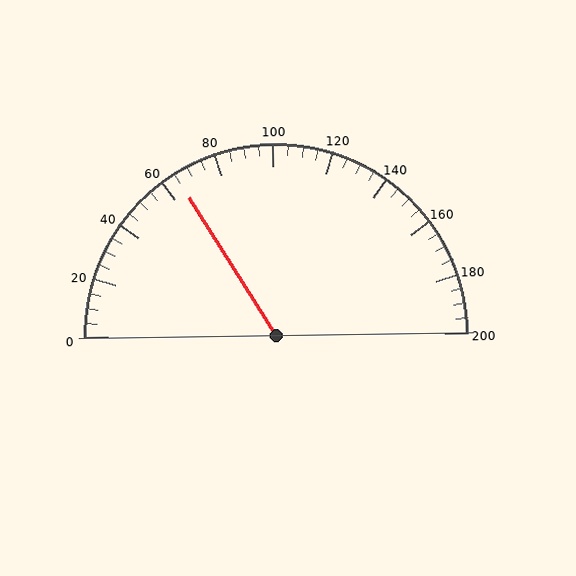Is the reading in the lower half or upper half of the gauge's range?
The reading is in the lower half of the range (0 to 200).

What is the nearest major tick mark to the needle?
The nearest major tick mark is 60.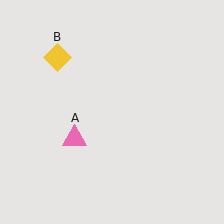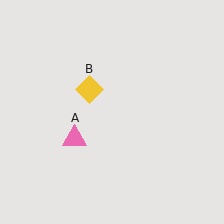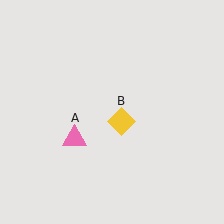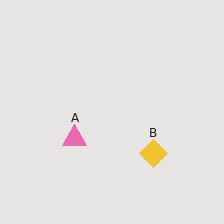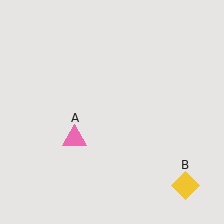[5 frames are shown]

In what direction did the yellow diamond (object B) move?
The yellow diamond (object B) moved down and to the right.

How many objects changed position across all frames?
1 object changed position: yellow diamond (object B).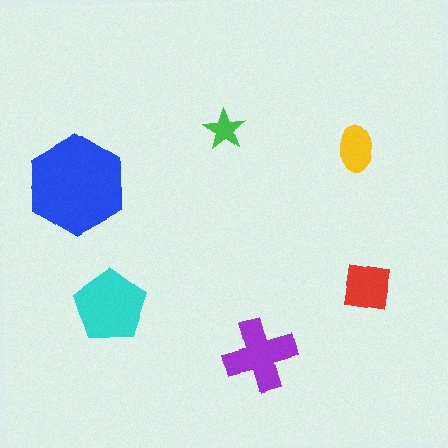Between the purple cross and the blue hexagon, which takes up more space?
The blue hexagon.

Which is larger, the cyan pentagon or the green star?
The cyan pentagon.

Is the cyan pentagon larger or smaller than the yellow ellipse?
Larger.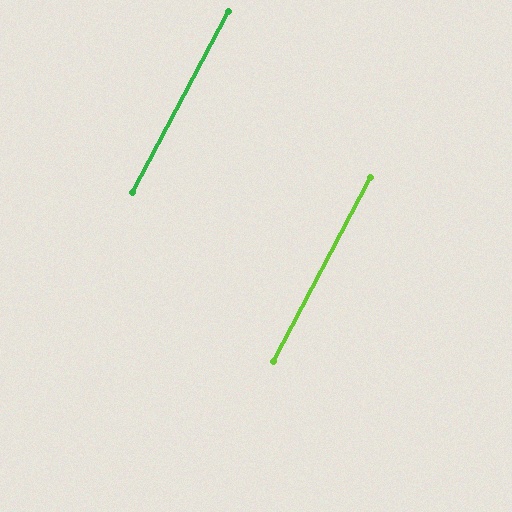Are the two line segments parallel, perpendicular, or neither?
Parallel — their directions differ by only 0.3°.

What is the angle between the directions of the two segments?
Approximately 0 degrees.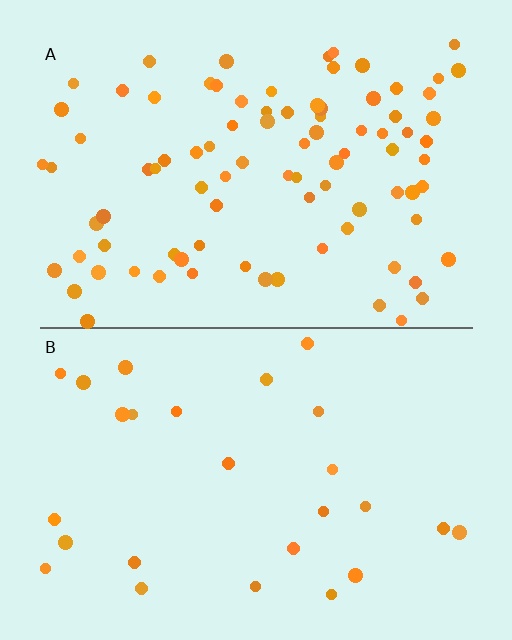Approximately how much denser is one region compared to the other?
Approximately 3.4× — region A over region B.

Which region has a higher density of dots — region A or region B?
A (the top).